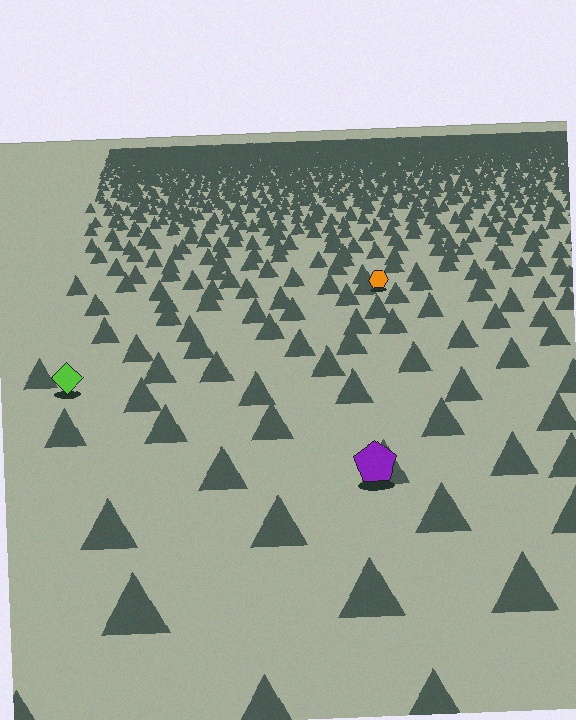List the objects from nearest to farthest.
From nearest to farthest: the purple pentagon, the lime diamond, the orange hexagon.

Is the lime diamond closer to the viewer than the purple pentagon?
No. The purple pentagon is closer — you can tell from the texture gradient: the ground texture is coarser near it.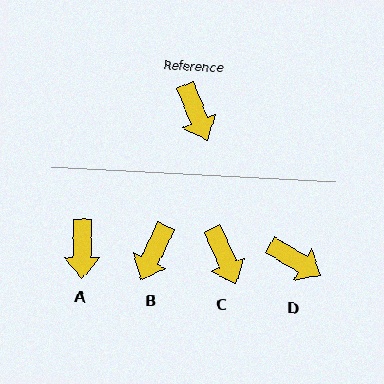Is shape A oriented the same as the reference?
No, it is off by about 22 degrees.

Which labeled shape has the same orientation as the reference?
C.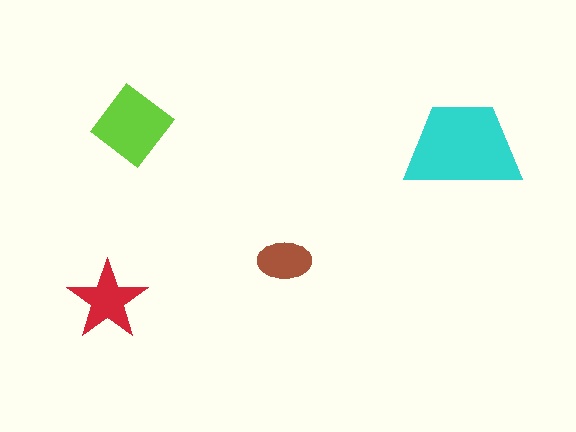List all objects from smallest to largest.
The brown ellipse, the red star, the lime diamond, the cyan trapezoid.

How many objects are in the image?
There are 4 objects in the image.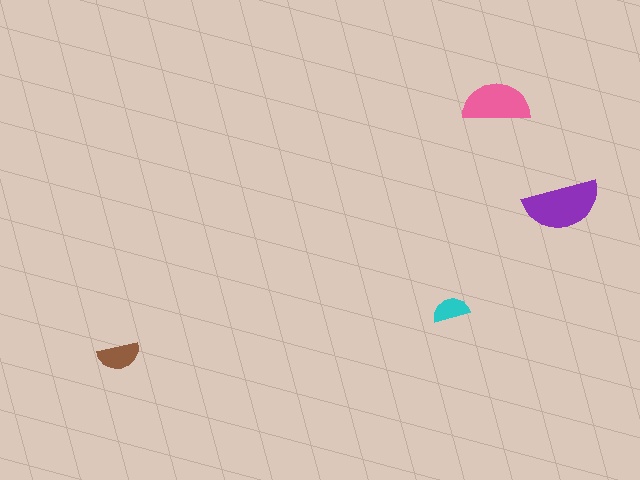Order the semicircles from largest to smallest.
the purple one, the pink one, the brown one, the cyan one.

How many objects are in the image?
There are 4 objects in the image.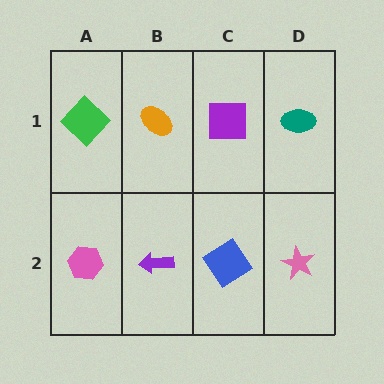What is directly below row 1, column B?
A purple arrow.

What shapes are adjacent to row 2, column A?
A green diamond (row 1, column A), a purple arrow (row 2, column B).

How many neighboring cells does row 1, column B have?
3.